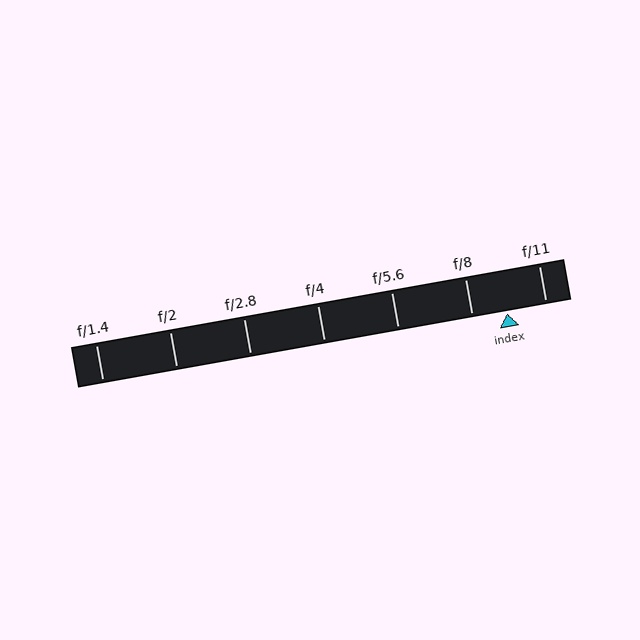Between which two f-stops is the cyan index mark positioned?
The index mark is between f/8 and f/11.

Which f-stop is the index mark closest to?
The index mark is closest to f/8.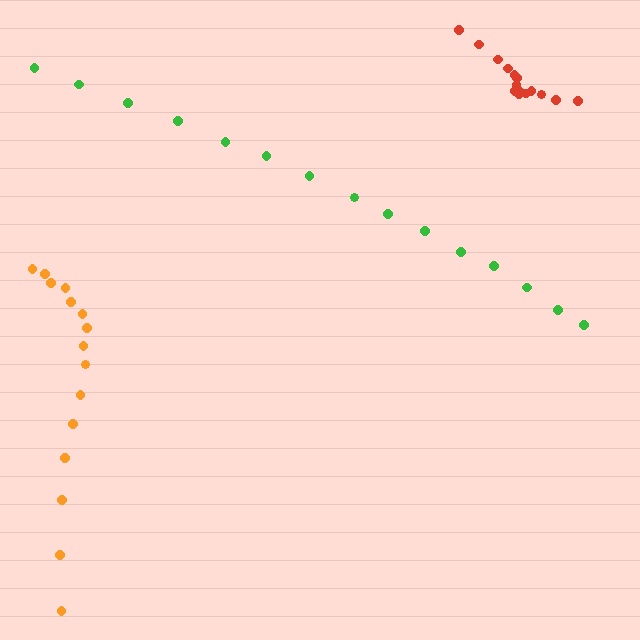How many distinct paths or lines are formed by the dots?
There are 3 distinct paths.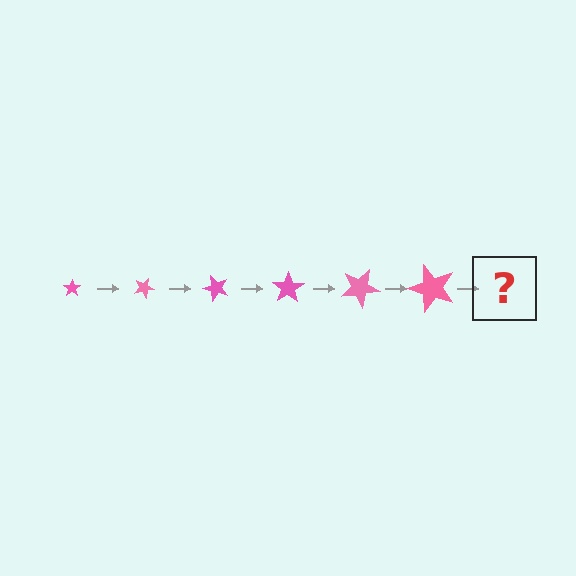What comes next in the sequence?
The next element should be a star, larger than the previous one and rotated 150 degrees from the start.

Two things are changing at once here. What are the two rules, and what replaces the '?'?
The two rules are that the star grows larger each step and it rotates 25 degrees each step. The '?' should be a star, larger than the previous one and rotated 150 degrees from the start.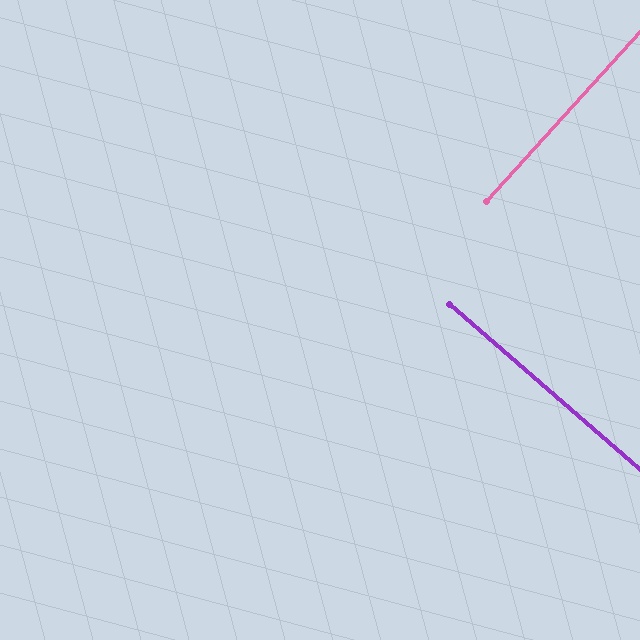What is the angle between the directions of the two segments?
Approximately 89 degrees.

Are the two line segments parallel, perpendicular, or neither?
Perpendicular — they meet at approximately 89°.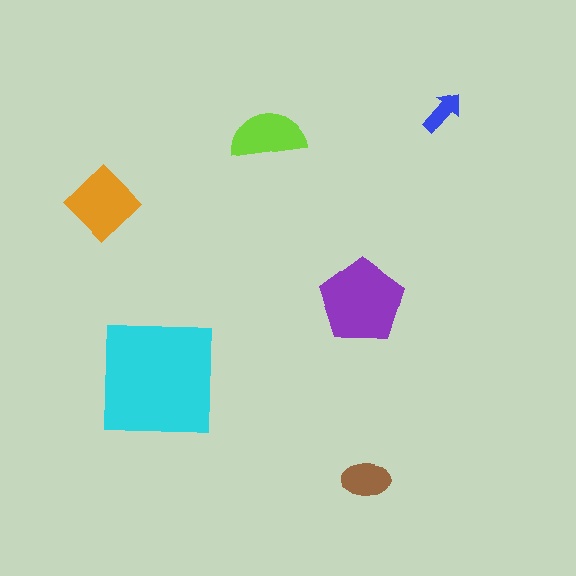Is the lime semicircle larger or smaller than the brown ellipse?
Larger.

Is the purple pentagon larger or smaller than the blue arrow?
Larger.